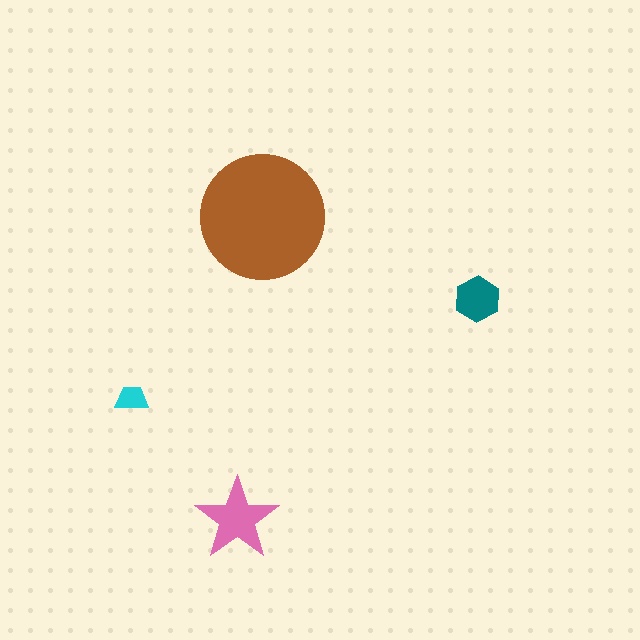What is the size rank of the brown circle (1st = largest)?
1st.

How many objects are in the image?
There are 4 objects in the image.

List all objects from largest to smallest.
The brown circle, the pink star, the teal hexagon, the cyan trapezoid.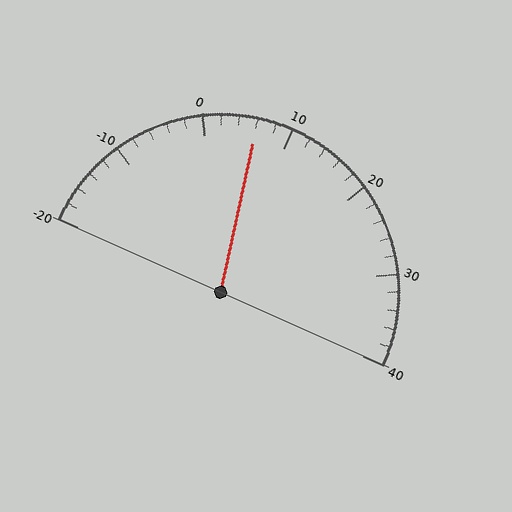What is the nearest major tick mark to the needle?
The nearest major tick mark is 10.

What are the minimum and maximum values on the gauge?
The gauge ranges from -20 to 40.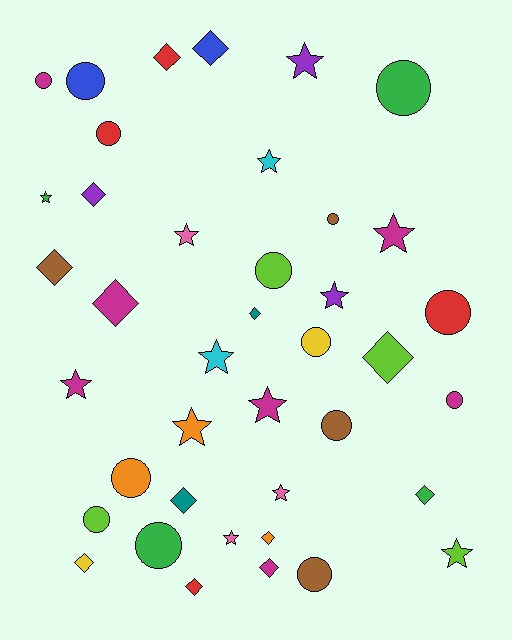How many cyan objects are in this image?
There are 2 cyan objects.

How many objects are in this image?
There are 40 objects.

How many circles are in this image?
There are 14 circles.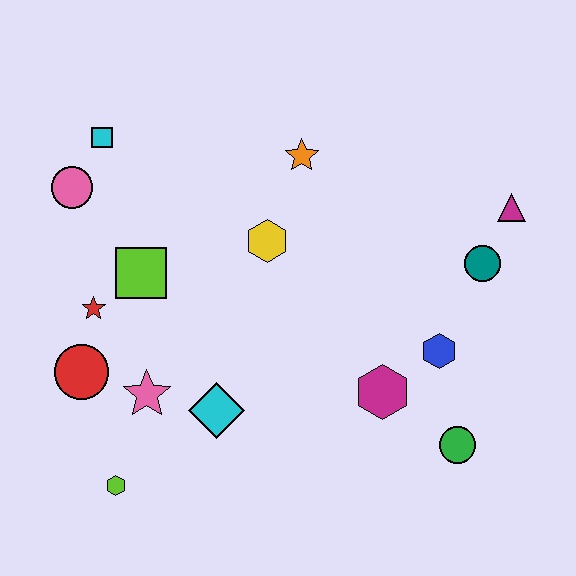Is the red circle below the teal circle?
Yes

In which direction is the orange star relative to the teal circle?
The orange star is to the left of the teal circle.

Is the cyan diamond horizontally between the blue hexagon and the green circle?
No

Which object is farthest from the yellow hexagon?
The lime hexagon is farthest from the yellow hexagon.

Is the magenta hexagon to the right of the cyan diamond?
Yes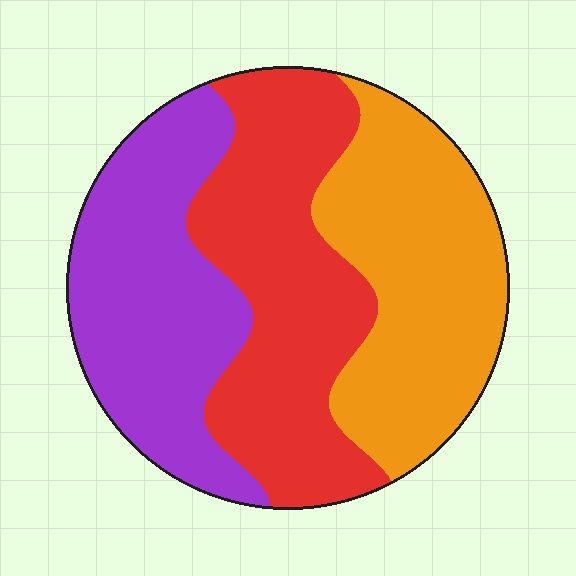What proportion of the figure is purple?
Purple covers around 30% of the figure.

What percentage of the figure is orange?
Orange takes up about one third (1/3) of the figure.